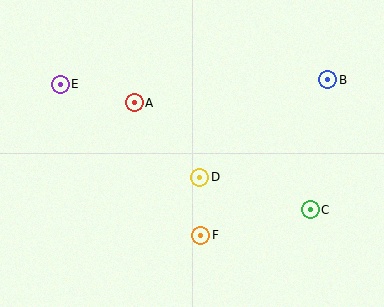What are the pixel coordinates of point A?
Point A is at (134, 103).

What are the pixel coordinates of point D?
Point D is at (200, 177).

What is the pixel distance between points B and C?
The distance between B and C is 131 pixels.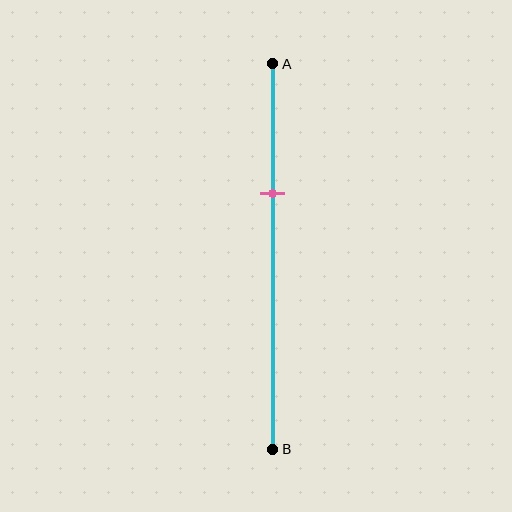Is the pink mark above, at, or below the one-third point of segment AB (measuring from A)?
The pink mark is approximately at the one-third point of segment AB.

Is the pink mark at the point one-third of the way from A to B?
Yes, the mark is approximately at the one-third point.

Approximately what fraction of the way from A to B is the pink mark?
The pink mark is approximately 35% of the way from A to B.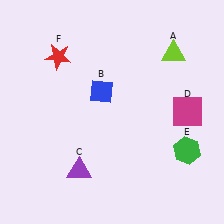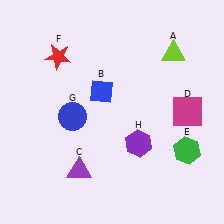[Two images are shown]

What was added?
A blue circle (G), a purple hexagon (H) were added in Image 2.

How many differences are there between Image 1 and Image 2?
There are 2 differences between the two images.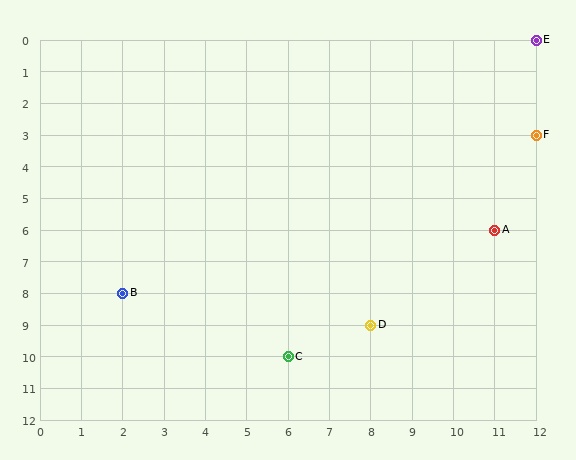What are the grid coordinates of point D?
Point D is at grid coordinates (8, 9).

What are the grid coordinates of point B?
Point B is at grid coordinates (2, 8).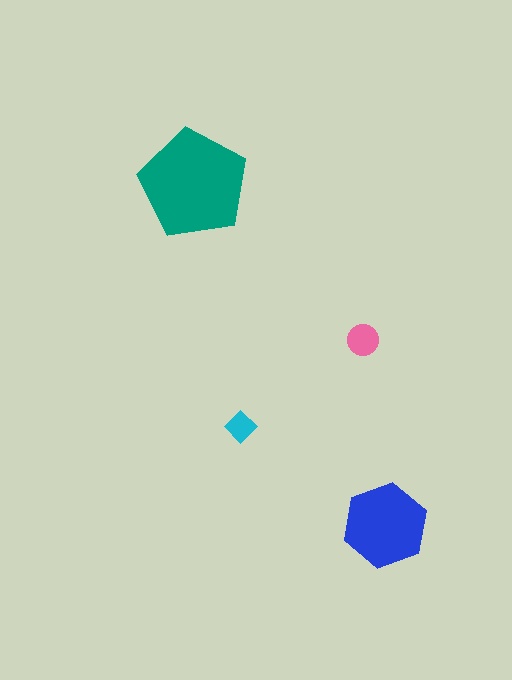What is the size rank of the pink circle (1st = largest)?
3rd.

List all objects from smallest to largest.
The cyan diamond, the pink circle, the blue hexagon, the teal pentagon.